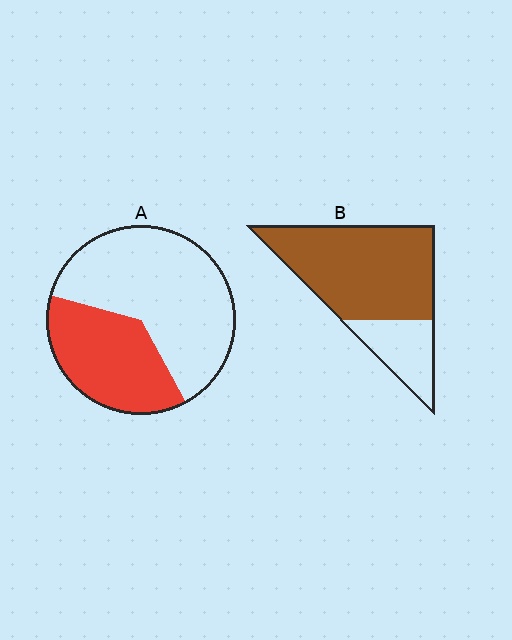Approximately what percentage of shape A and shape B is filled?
A is approximately 35% and B is approximately 75%.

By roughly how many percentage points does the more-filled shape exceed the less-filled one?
By roughly 35 percentage points (B over A).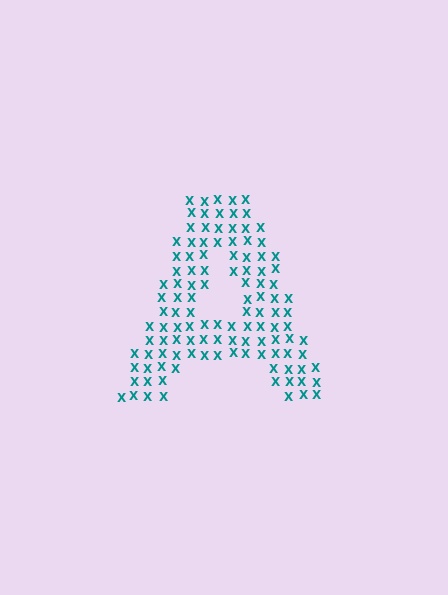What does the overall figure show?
The overall figure shows the letter A.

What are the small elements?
The small elements are letter X's.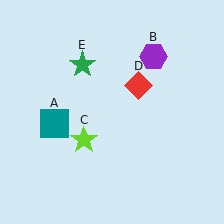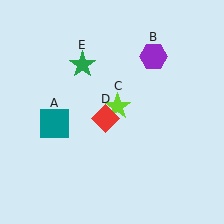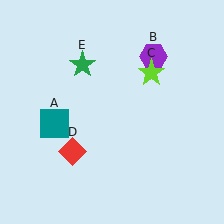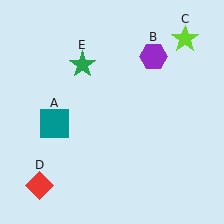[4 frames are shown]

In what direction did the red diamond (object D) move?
The red diamond (object D) moved down and to the left.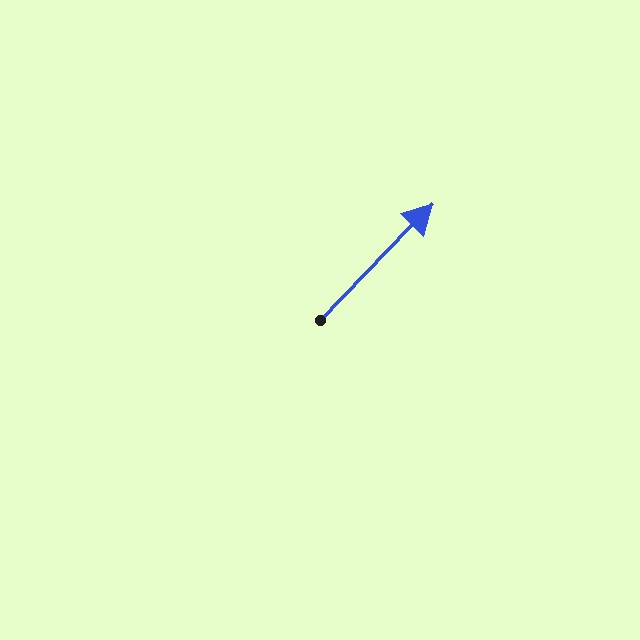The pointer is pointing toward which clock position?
Roughly 1 o'clock.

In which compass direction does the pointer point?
Northeast.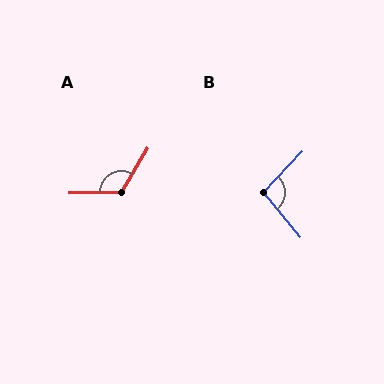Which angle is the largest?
A, at approximately 121 degrees.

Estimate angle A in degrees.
Approximately 121 degrees.